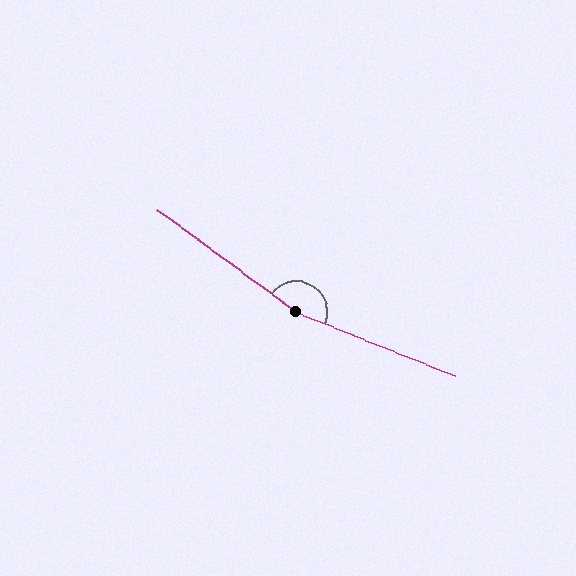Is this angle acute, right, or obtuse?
It is obtuse.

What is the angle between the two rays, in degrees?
Approximately 166 degrees.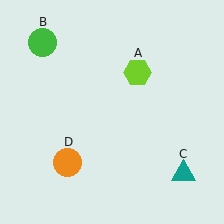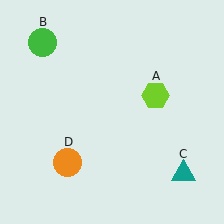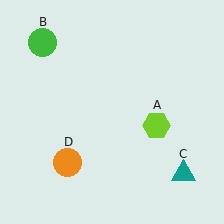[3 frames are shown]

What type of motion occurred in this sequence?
The lime hexagon (object A) rotated clockwise around the center of the scene.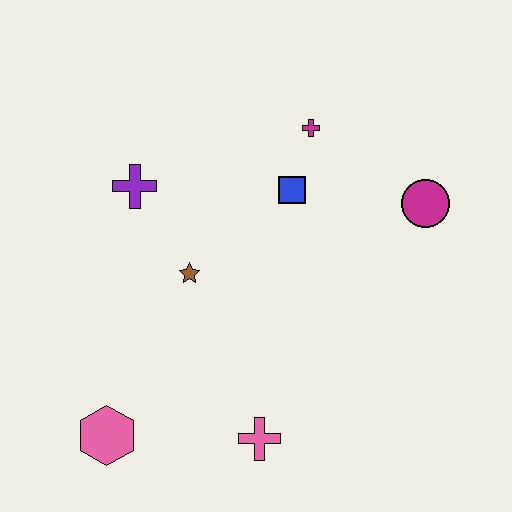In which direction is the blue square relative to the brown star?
The blue square is to the right of the brown star.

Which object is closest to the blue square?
The magenta cross is closest to the blue square.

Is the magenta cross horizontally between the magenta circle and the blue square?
Yes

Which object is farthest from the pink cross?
The magenta cross is farthest from the pink cross.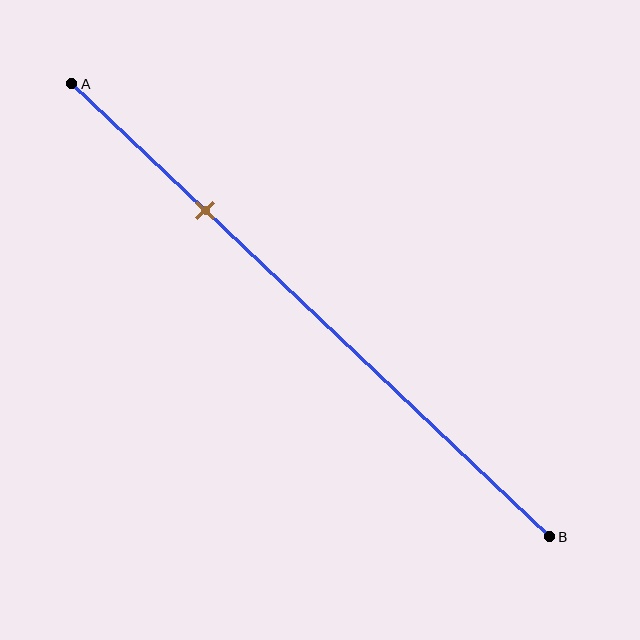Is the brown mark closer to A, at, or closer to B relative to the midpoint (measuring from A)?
The brown mark is closer to point A than the midpoint of segment AB.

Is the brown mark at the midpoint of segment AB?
No, the mark is at about 30% from A, not at the 50% midpoint.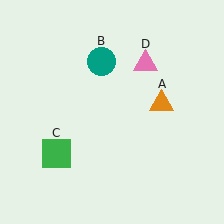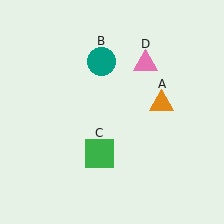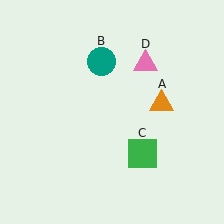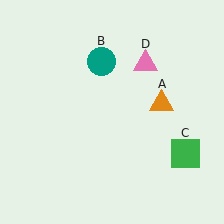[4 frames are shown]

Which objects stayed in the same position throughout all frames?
Orange triangle (object A) and teal circle (object B) and pink triangle (object D) remained stationary.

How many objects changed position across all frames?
1 object changed position: green square (object C).